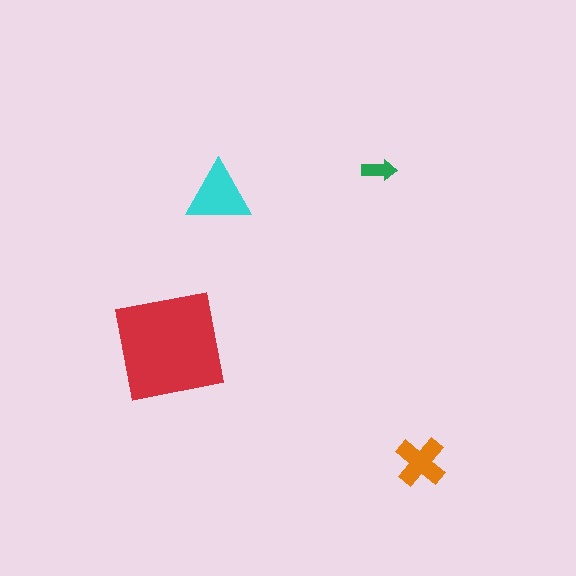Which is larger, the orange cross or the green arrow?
The orange cross.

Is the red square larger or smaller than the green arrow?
Larger.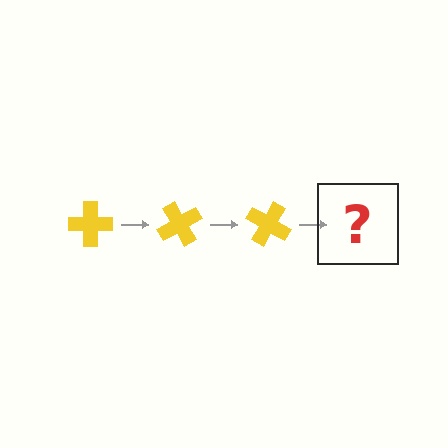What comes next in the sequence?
The next element should be a yellow cross rotated 180 degrees.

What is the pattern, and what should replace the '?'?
The pattern is that the cross rotates 60 degrees each step. The '?' should be a yellow cross rotated 180 degrees.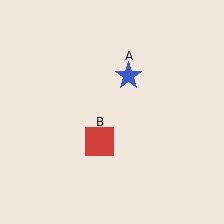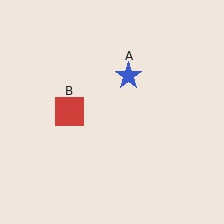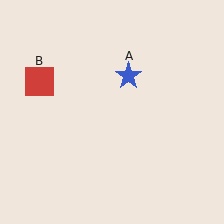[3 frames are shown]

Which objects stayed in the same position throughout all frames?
Blue star (object A) remained stationary.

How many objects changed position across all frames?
1 object changed position: red square (object B).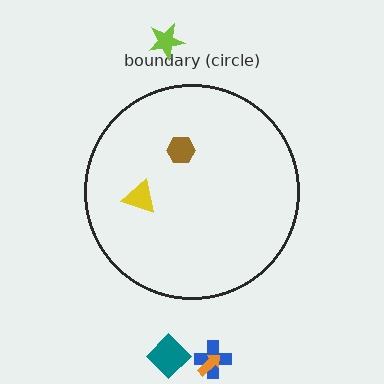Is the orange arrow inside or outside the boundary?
Outside.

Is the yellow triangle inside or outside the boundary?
Inside.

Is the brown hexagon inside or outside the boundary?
Inside.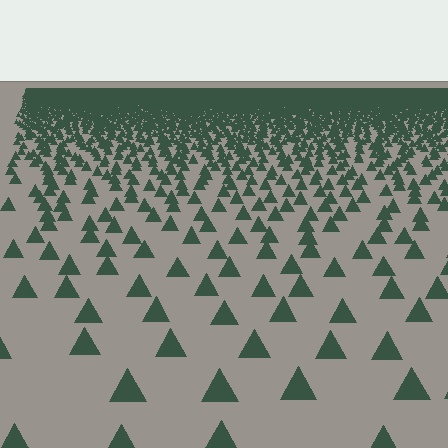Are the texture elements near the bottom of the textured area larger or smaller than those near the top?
Larger. Near the bottom, elements are closer to the viewer and appear at a bigger on-screen size.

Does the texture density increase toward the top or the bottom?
Density increases toward the top.